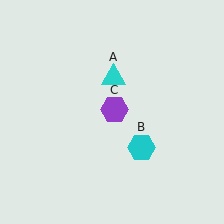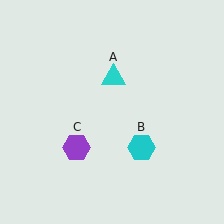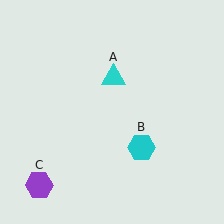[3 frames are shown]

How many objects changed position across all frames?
1 object changed position: purple hexagon (object C).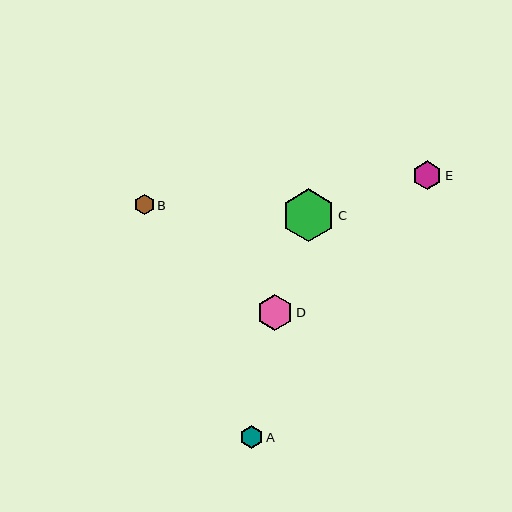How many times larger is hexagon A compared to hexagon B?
Hexagon A is approximately 1.1 times the size of hexagon B.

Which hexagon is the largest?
Hexagon C is the largest with a size of approximately 53 pixels.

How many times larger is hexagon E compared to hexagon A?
Hexagon E is approximately 1.3 times the size of hexagon A.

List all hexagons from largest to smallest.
From largest to smallest: C, D, E, A, B.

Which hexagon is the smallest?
Hexagon B is the smallest with a size of approximately 20 pixels.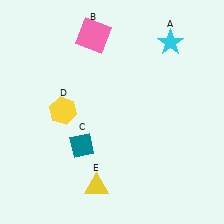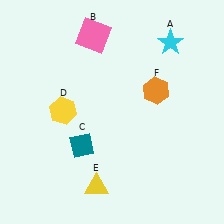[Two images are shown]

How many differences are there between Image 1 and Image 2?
There is 1 difference between the two images.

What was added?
An orange hexagon (F) was added in Image 2.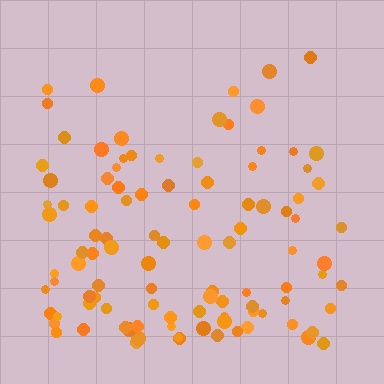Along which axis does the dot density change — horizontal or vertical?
Vertical.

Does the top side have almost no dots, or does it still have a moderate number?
Still a moderate number, just noticeably fewer than the bottom.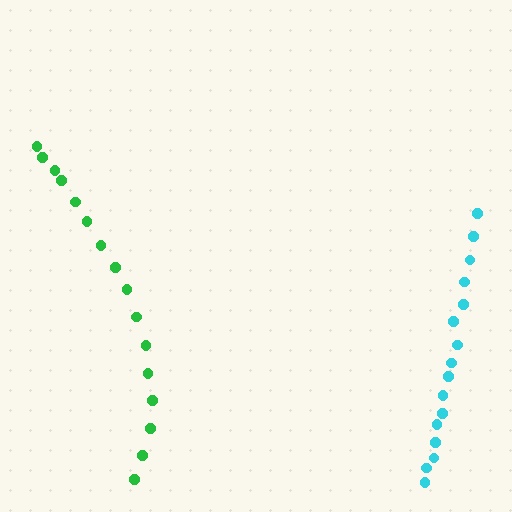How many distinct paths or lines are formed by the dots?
There are 2 distinct paths.